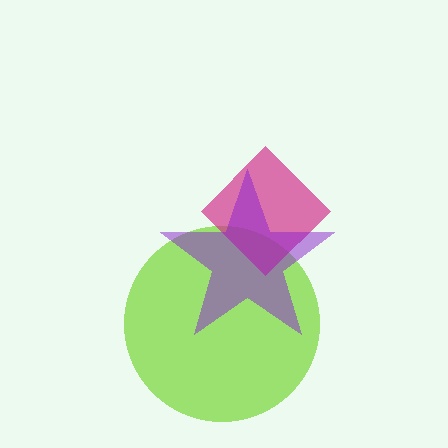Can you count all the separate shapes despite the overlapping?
Yes, there are 3 separate shapes.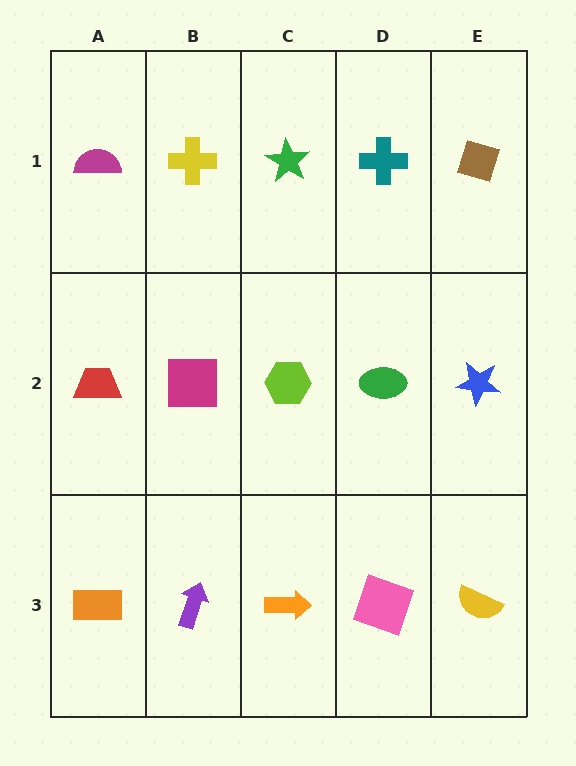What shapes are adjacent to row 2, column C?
A green star (row 1, column C), an orange arrow (row 3, column C), a magenta square (row 2, column B), a green ellipse (row 2, column D).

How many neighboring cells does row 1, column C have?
3.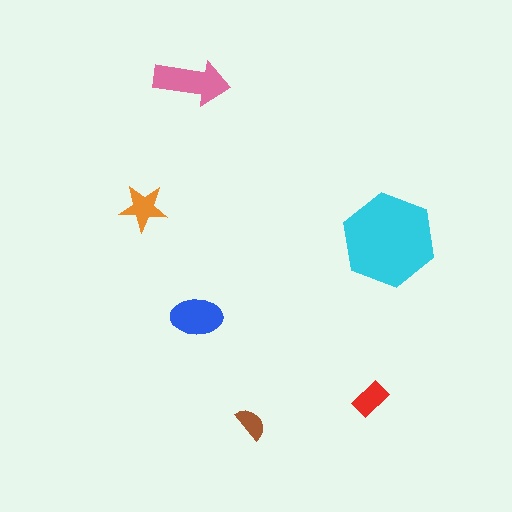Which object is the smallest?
The brown semicircle.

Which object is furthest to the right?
The cyan hexagon is rightmost.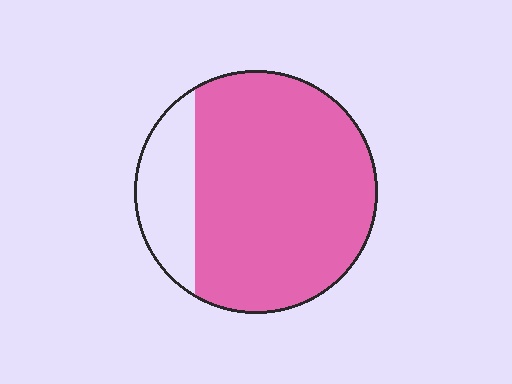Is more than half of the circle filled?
Yes.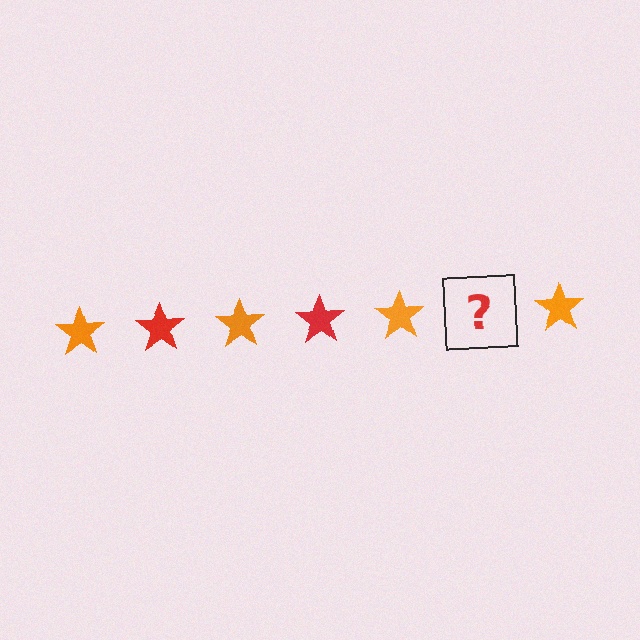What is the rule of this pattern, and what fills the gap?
The rule is that the pattern cycles through orange, red stars. The gap should be filled with a red star.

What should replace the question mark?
The question mark should be replaced with a red star.